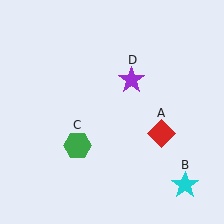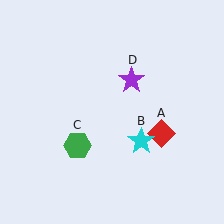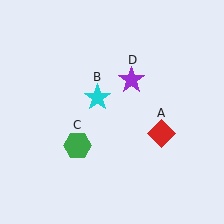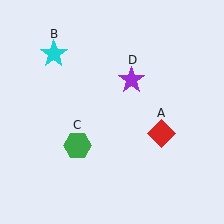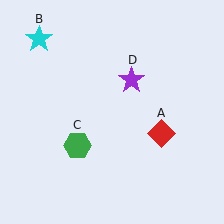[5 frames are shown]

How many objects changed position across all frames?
1 object changed position: cyan star (object B).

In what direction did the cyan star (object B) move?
The cyan star (object B) moved up and to the left.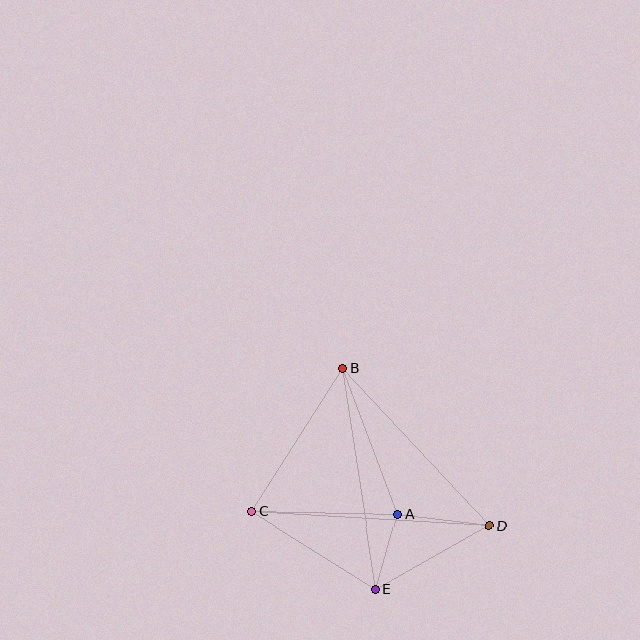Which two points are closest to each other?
Points A and E are closest to each other.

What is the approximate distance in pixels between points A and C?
The distance between A and C is approximately 146 pixels.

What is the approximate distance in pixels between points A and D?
The distance between A and D is approximately 93 pixels.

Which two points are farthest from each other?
Points C and D are farthest from each other.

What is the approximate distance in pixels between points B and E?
The distance between B and E is approximately 224 pixels.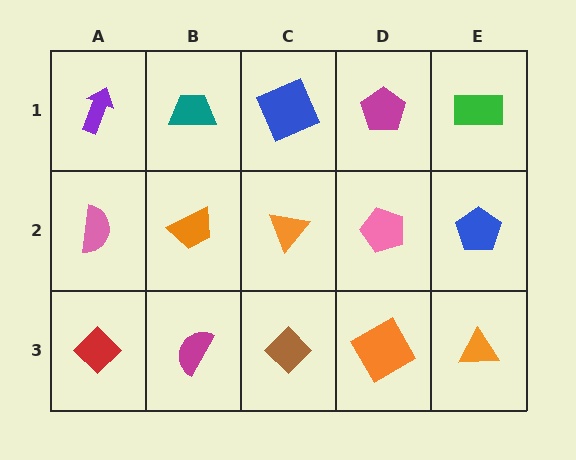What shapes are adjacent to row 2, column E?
A green rectangle (row 1, column E), an orange triangle (row 3, column E), a pink pentagon (row 2, column D).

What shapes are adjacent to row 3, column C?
An orange triangle (row 2, column C), a magenta semicircle (row 3, column B), an orange square (row 3, column D).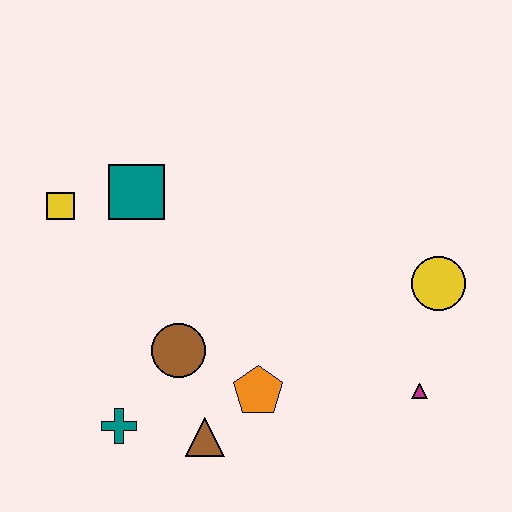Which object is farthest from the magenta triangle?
The yellow square is farthest from the magenta triangle.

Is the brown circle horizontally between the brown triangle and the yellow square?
Yes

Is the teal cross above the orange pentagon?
No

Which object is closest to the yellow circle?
The magenta triangle is closest to the yellow circle.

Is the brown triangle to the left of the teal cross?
No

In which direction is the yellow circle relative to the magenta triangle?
The yellow circle is above the magenta triangle.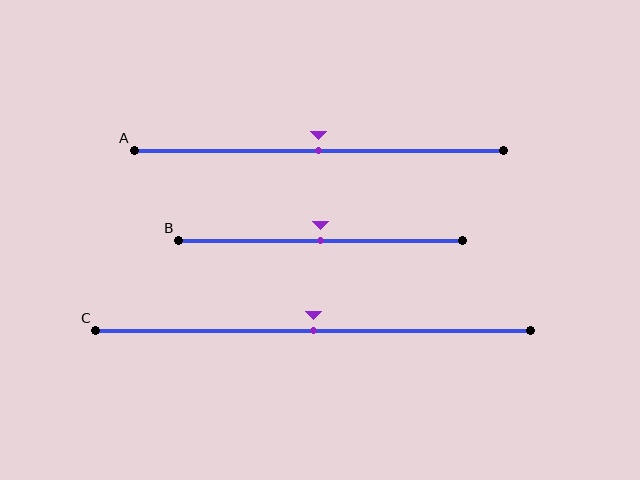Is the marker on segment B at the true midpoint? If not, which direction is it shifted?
Yes, the marker on segment B is at the true midpoint.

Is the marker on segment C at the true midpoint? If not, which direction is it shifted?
Yes, the marker on segment C is at the true midpoint.